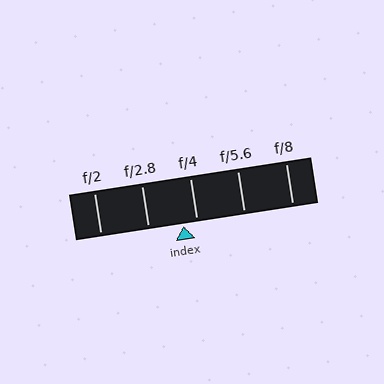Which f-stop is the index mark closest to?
The index mark is closest to f/4.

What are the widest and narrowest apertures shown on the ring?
The widest aperture shown is f/2 and the narrowest is f/8.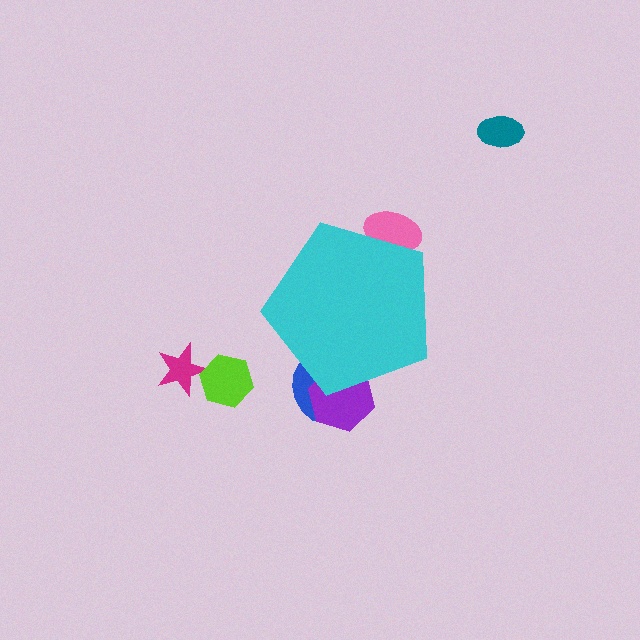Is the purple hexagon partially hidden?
Yes, the purple hexagon is partially hidden behind the cyan pentagon.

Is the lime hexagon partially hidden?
No, the lime hexagon is fully visible.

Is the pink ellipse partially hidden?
Yes, the pink ellipse is partially hidden behind the cyan pentagon.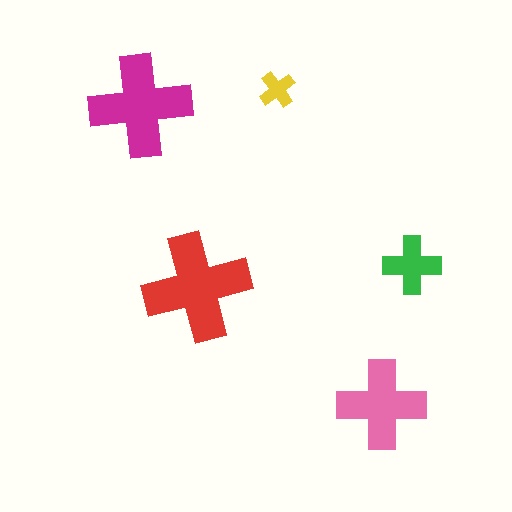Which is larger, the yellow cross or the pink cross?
The pink one.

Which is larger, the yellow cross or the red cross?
The red one.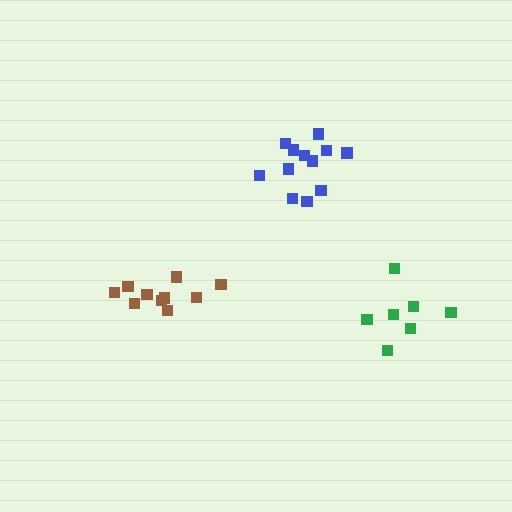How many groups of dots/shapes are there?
There are 3 groups.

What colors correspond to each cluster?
The clusters are colored: green, brown, blue.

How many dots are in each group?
Group 1: 7 dots, Group 2: 10 dots, Group 3: 12 dots (29 total).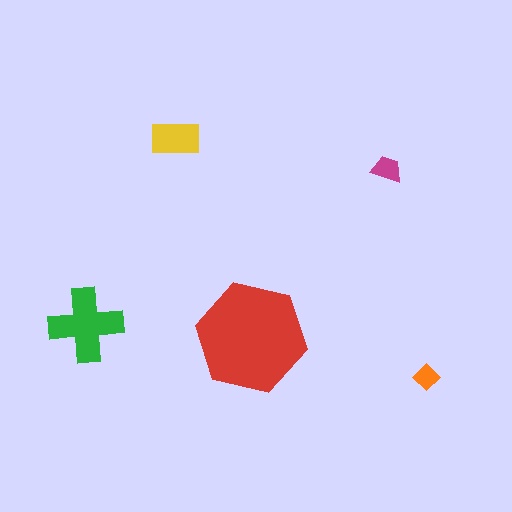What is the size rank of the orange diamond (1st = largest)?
5th.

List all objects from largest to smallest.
The red hexagon, the green cross, the yellow rectangle, the magenta trapezoid, the orange diamond.